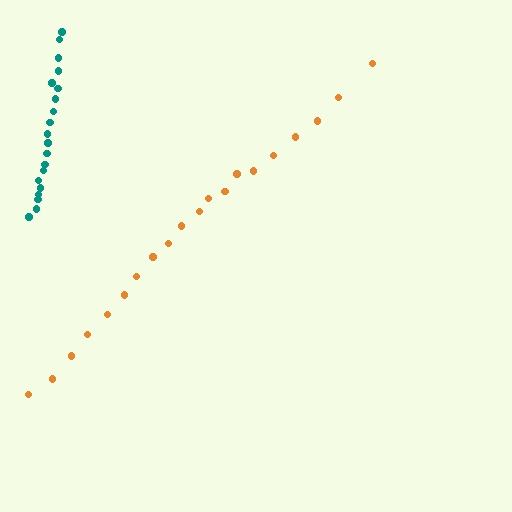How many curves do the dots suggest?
There are 2 distinct paths.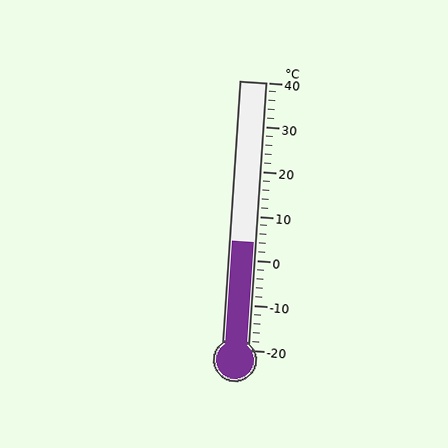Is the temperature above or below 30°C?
The temperature is below 30°C.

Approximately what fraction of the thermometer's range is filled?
The thermometer is filled to approximately 40% of its range.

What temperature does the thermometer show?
The thermometer shows approximately 4°C.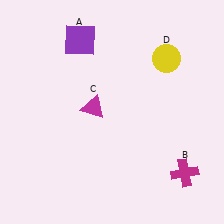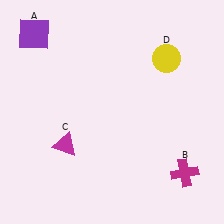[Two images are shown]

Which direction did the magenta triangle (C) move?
The magenta triangle (C) moved down.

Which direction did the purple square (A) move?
The purple square (A) moved left.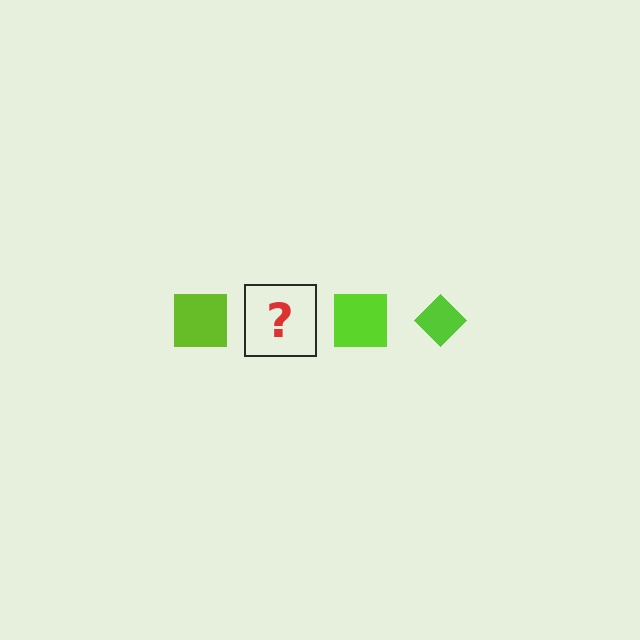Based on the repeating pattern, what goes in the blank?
The blank should be a lime diamond.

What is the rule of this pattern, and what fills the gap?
The rule is that the pattern cycles through square, diamond shapes in lime. The gap should be filled with a lime diamond.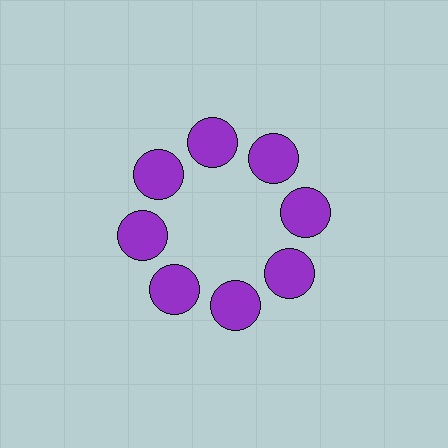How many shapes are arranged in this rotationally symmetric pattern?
There are 8 shapes, arranged in 8 groups of 1.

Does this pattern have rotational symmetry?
Yes, this pattern has 8-fold rotational symmetry. It looks the same after rotating 45 degrees around the center.